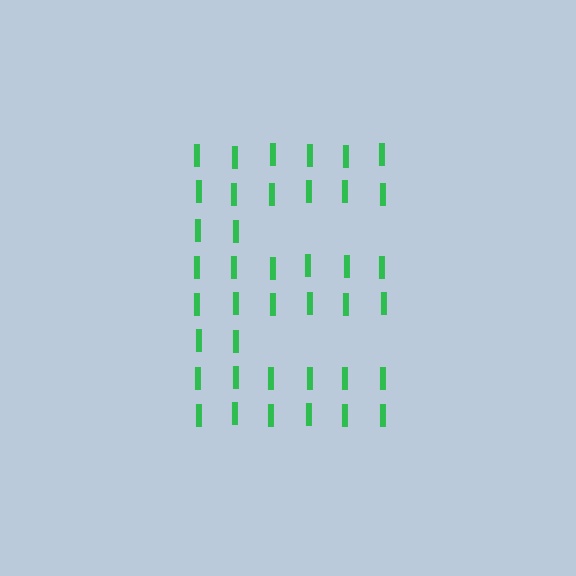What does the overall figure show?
The overall figure shows the letter E.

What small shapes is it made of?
It is made of small letter I's.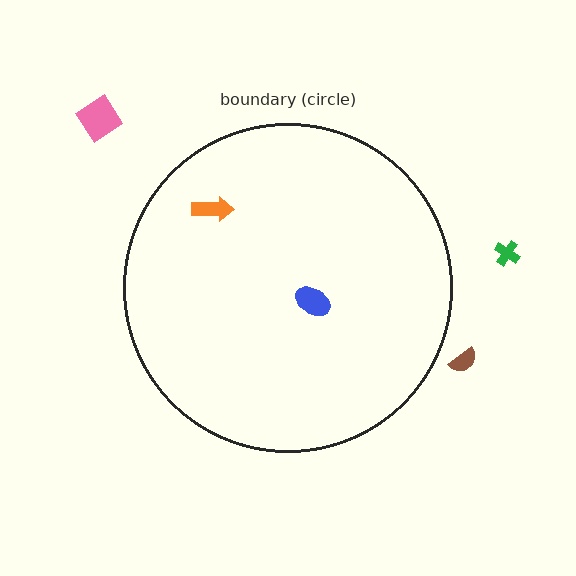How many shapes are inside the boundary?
2 inside, 3 outside.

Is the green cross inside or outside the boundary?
Outside.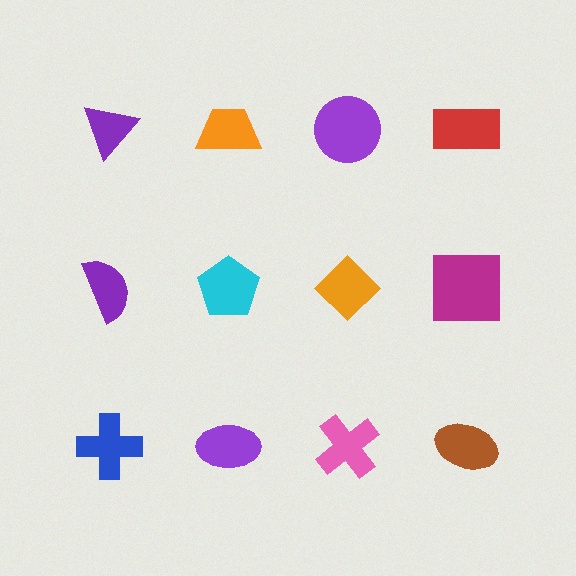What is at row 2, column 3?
An orange diamond.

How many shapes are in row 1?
4 shapes.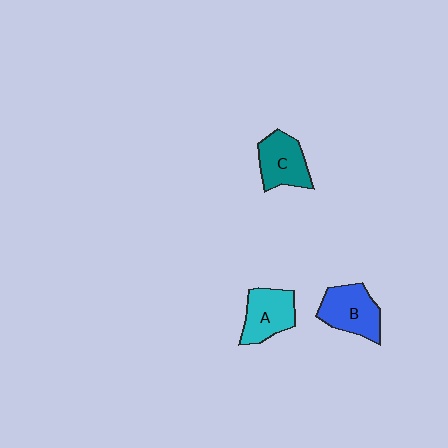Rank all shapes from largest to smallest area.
From largest to smallest: B (blue), A (cyan), C (teal).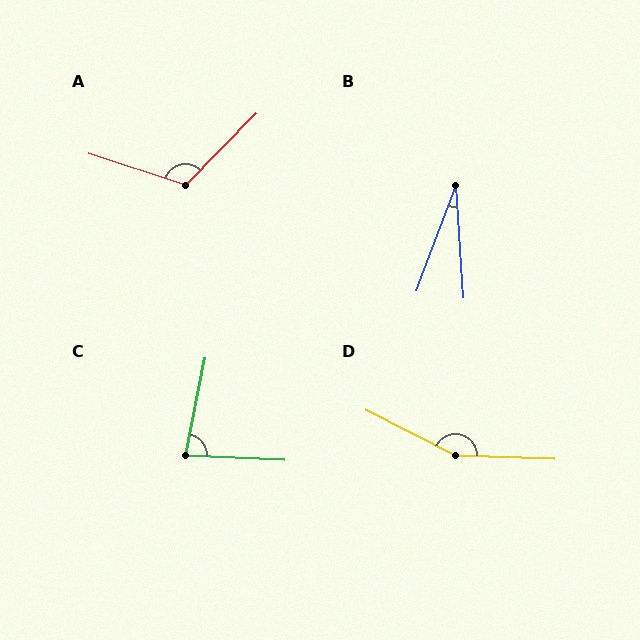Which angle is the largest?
D, at approximately 155 degrees.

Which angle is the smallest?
B, at approximately 24 degrees.